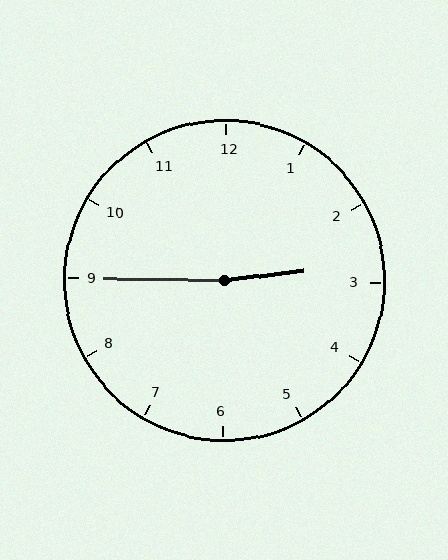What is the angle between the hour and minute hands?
Approximately 172 degrees.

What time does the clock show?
2:45.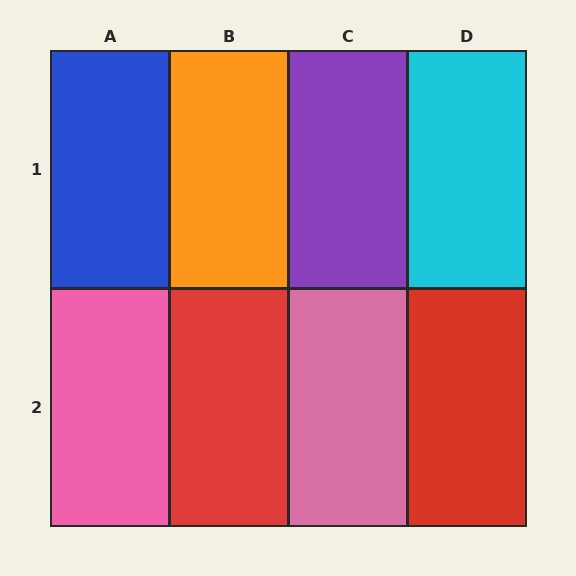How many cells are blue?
1 cell is blue.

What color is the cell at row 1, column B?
Orange.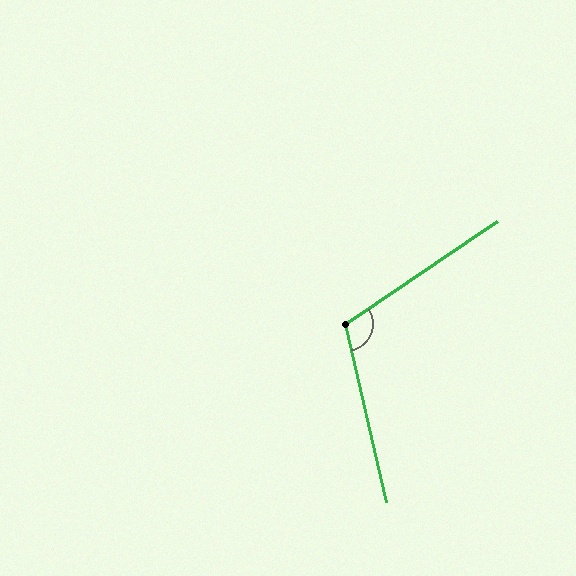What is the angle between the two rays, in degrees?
Approximately 111 degrees.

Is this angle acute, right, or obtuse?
It is obtuse.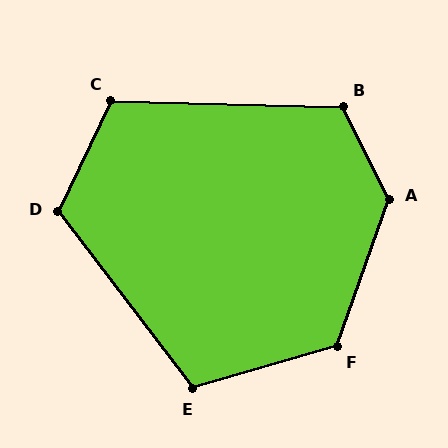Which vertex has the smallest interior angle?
E, at approximately 111 degrees.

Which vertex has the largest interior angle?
A, at approximately 134 degrees.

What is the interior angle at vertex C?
Approximately 114 degrees (obtuse).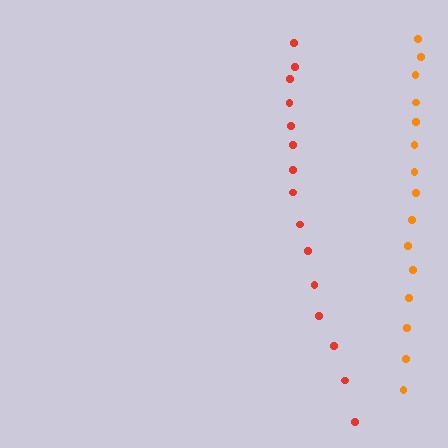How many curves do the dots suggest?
There are 2 distinct paths.